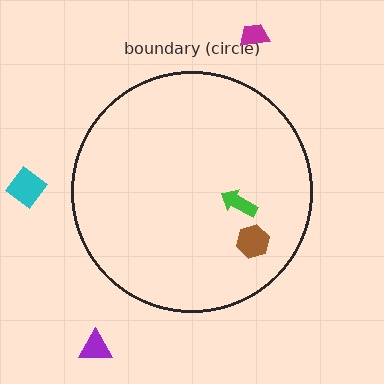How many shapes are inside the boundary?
2 inside, 3 outside.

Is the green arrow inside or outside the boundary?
Inside.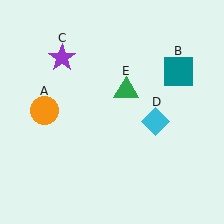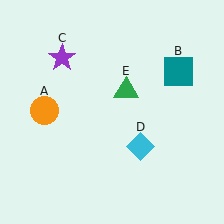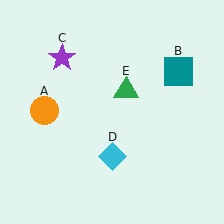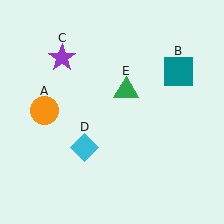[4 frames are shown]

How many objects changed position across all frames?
1 object changed position: cyan diamond (object D).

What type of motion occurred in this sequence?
The cyan diamond (object D) rotated clockwise around the center of the scene.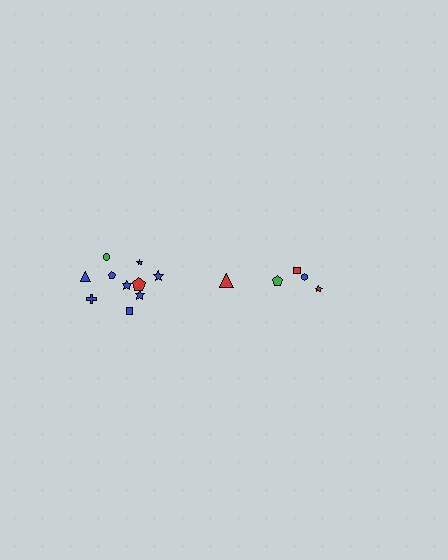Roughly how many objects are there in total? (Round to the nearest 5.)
Roughly 15 objects in total.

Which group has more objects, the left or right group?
The left group.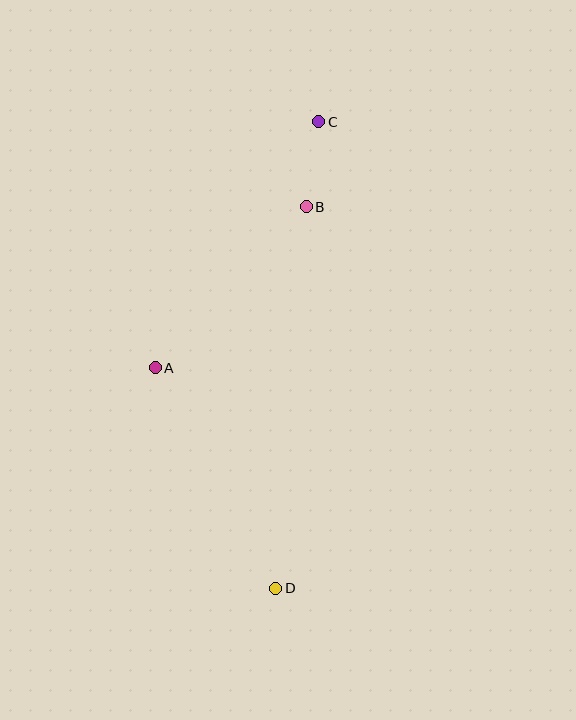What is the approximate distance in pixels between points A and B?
The distance between A and B is approximately 221 pixels.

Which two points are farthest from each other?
Points C and D are farthest from each other.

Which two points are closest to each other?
Points B and C are closest to each other.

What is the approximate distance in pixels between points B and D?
The distance between B and D is approximately 383 pixels.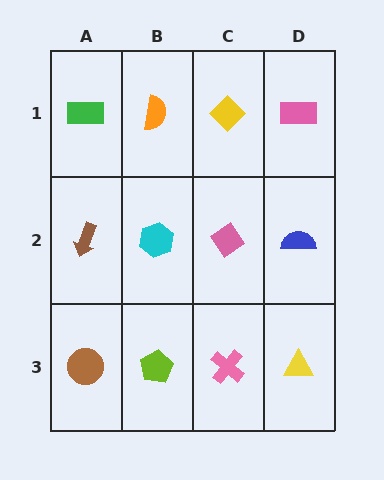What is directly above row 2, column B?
An orange semicircle.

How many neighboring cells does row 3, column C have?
3.